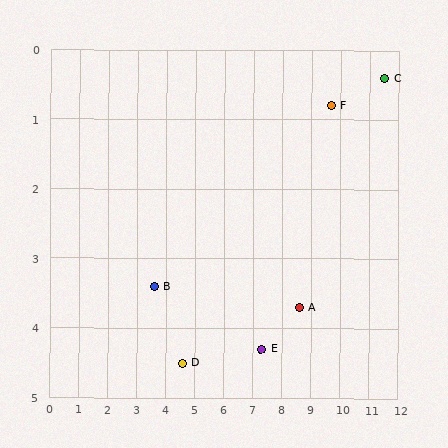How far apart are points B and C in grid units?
Points B and C are about 8.5 grid units apart.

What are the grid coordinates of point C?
Point C is at approximately (11.5, 0.4).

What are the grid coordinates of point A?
Point A is at approximately (8.6, 3.7).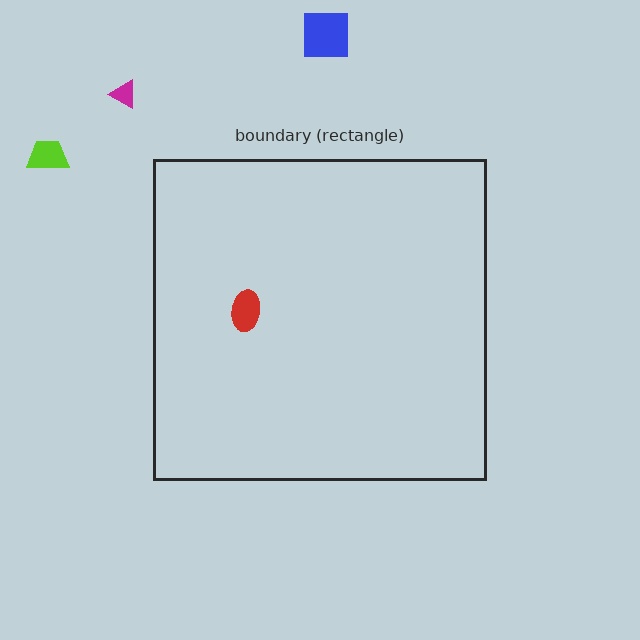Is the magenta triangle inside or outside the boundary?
Outside.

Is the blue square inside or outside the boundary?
Outside.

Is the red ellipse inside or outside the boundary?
Inside.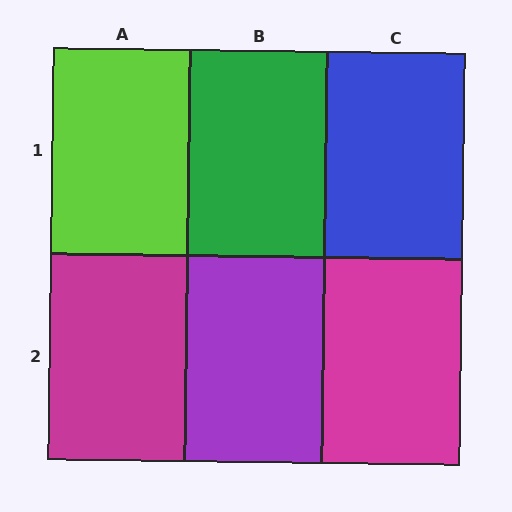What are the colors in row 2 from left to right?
Magenta, purple, magenta.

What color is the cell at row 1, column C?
Blue.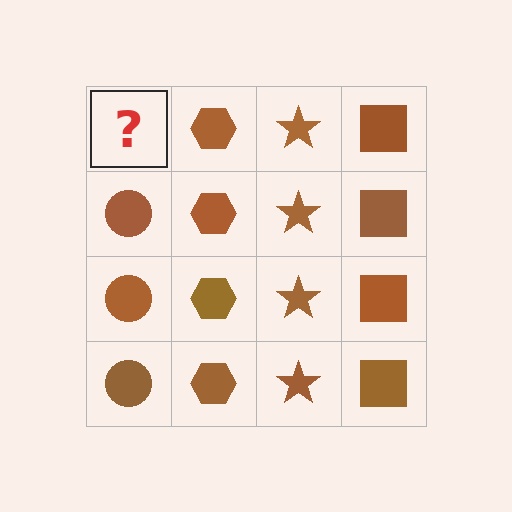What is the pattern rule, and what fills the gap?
The rule is that each column has a consistent shape. The gap should be filled with a brown circle.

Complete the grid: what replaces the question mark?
The question mark should be replaced with a brown circle.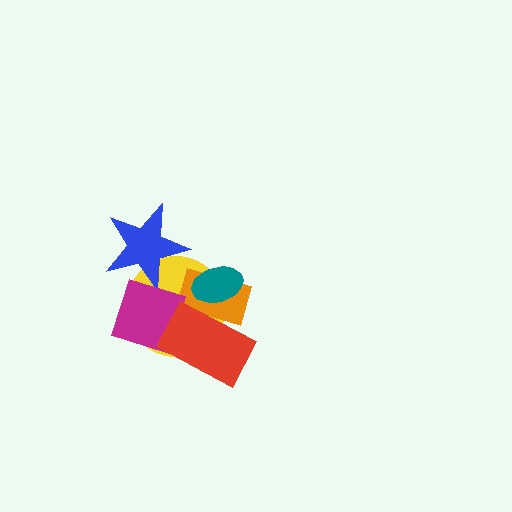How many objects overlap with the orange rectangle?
3 objects overlap with the orange rectangle.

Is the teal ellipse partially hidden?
Yes, it is partially covered by another shape.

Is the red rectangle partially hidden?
No, no other shape covers it.